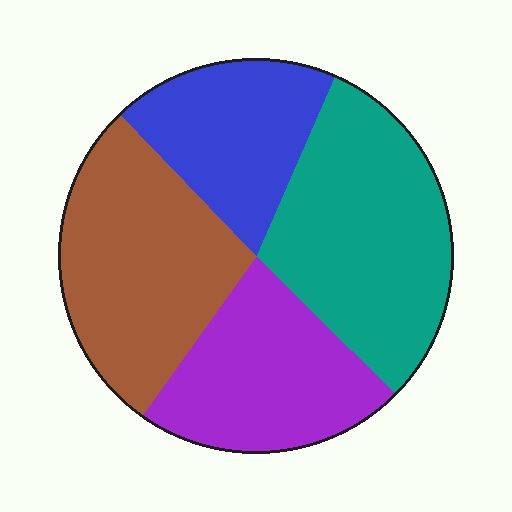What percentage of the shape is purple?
Purple takes up less than a quarter of the shape.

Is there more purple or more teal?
Teal.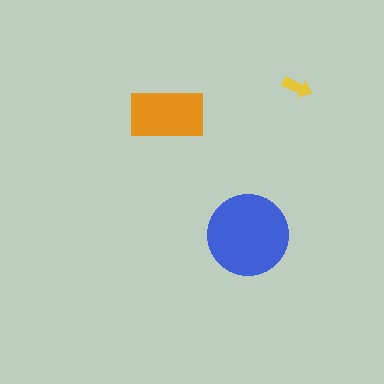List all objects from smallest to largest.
The yellow arrow, the orange rectangle, the blue circle.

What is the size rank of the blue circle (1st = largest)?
1st.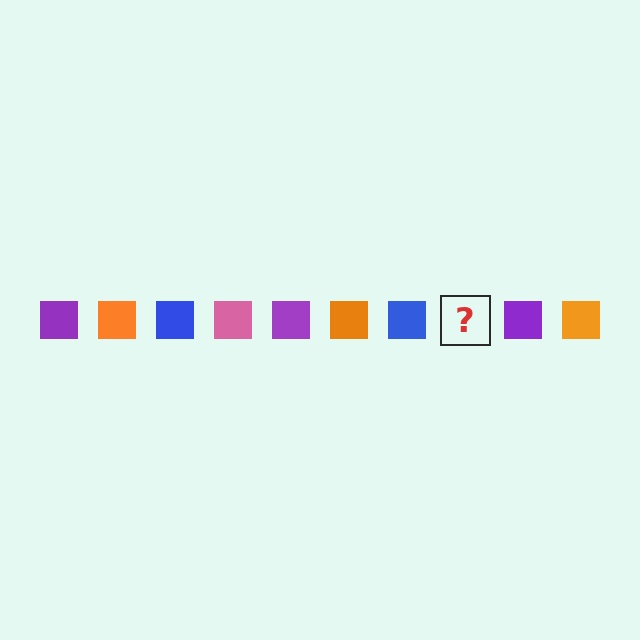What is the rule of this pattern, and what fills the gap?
The rule is that the pattern cycles through purple, orange, blue, pink squares. The gap should be filled with a pink square.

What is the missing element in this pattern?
The missing element is a pink square.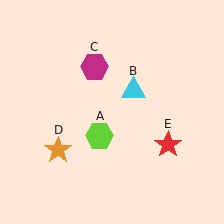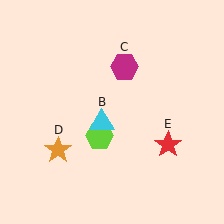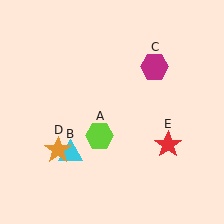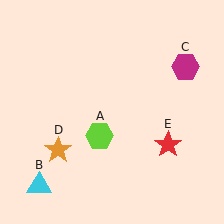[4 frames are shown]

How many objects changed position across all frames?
2 objects changed position: cyan triangle (object B), magenta hexagon (object C).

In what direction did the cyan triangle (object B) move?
The cyan triangle (object B) moved down and to the left.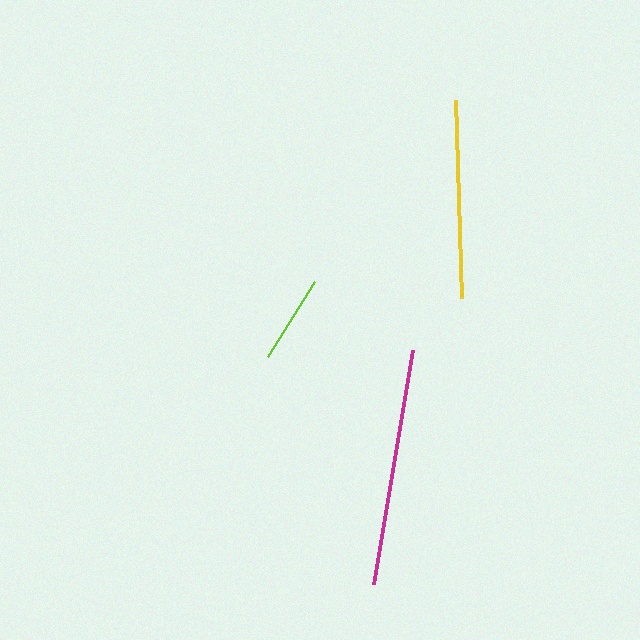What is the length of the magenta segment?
The magenta segment is approximately 237 pixels long.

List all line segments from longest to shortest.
From longest to shortest: magenta, yellow, lime.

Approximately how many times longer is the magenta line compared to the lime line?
The magenta line is approximately 2.7 times the length of the lime line.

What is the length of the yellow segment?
The yellow segment is approximately 198 pixels long.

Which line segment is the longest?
The magenta line is the longest at approximately 237 pixels.